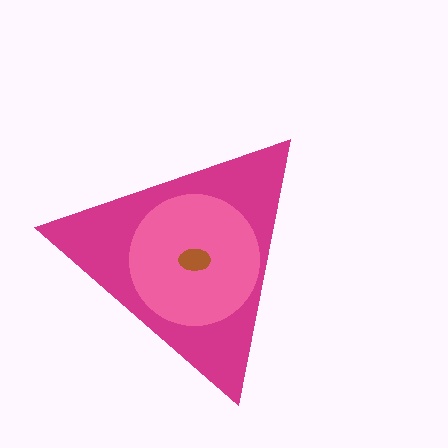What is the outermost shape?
The magenta triangle.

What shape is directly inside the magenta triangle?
The pink circle.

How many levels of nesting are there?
3.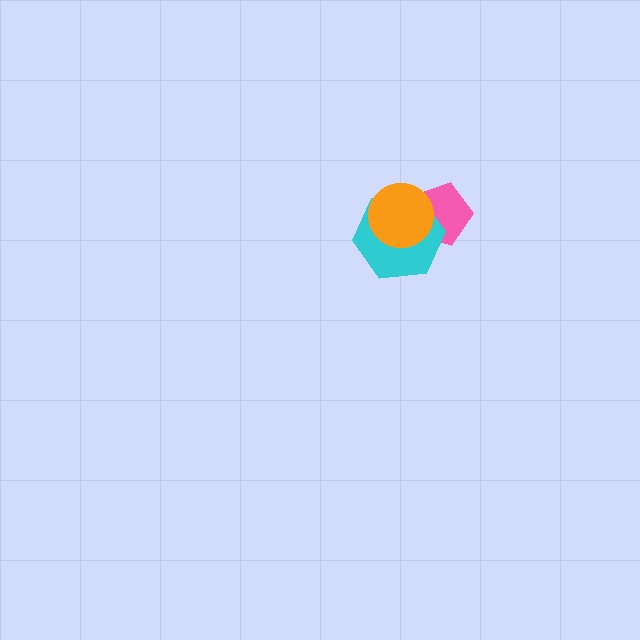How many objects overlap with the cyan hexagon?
2 objects overlap with the cyan hexagon.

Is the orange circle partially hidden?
No, no other shape covers it.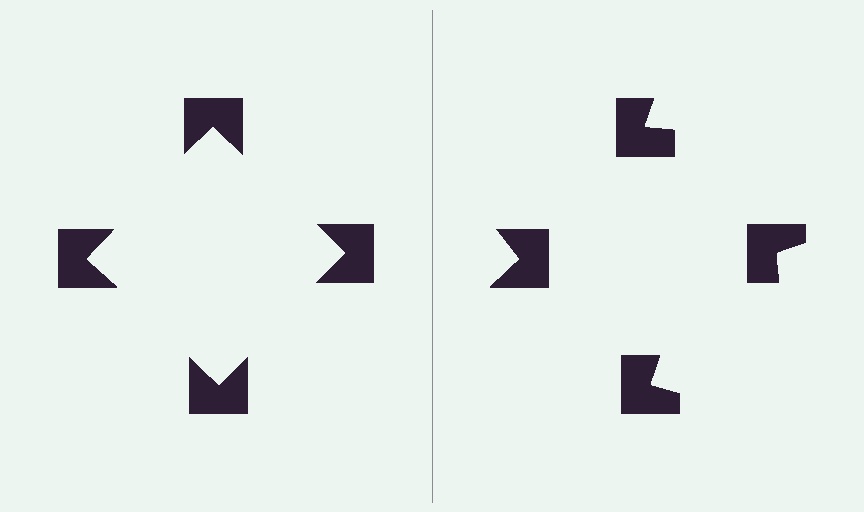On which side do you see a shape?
An illusory square appears on the left side. On the right side the wedge cuts are rotated, so no coherent shape forms.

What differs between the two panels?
The notched squares are positioned identically on both sides; only the wedge orientations differ. On the left they align to a square; on the right they are misaligned.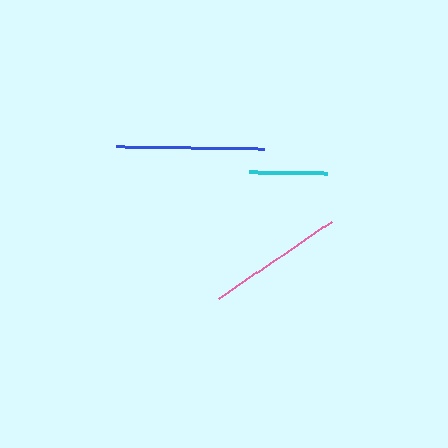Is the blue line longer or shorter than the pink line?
The blue line is longer than the pink line.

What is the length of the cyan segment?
The cyan segment is approximately 78 pixels long.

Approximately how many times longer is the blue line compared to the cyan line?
The blue line is approximately 1.9 times the length of the cyan line.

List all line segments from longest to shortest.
From longest to shortest: blue, pink, cyan.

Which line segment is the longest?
The blue line is the longest at approximately 148 pixels.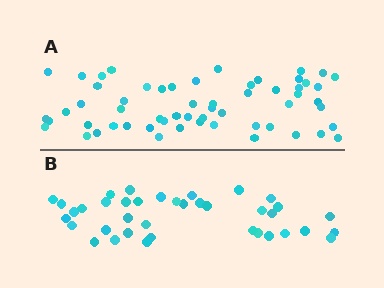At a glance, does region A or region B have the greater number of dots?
Region A (the top region) has more dots.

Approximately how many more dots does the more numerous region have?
Region A has approximately 20 more dots than region B.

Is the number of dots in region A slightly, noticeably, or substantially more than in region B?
Region A has substantially more. The ratio is roughly 1.5 to 1.